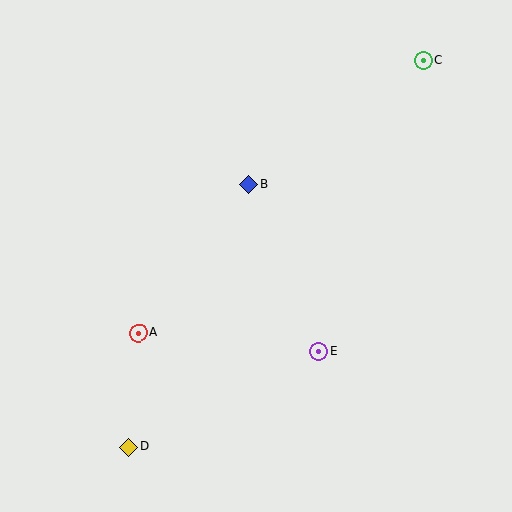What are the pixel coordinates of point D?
Point D is at (128, 447).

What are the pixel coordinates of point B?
Point B is at (248, 184).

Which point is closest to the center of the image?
Point B at (248, 184) is closest to the center.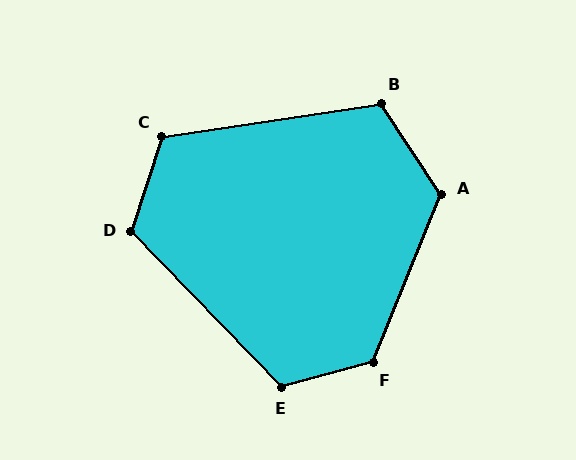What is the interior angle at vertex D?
Approximately 118 degrees (obtuse).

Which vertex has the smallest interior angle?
B, at approximately 115 degrees.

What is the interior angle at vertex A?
Approximately 125 degrees (obtuse).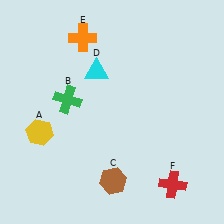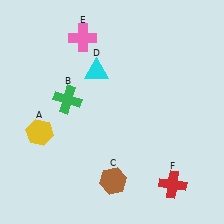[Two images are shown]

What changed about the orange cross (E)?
In Image 1, E is orange. In Image 2, it changed to pink.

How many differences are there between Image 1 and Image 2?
There is 1 difference between the two images.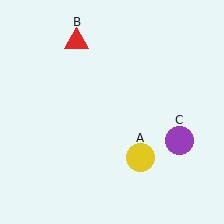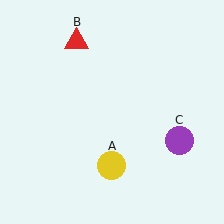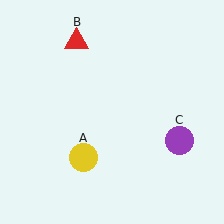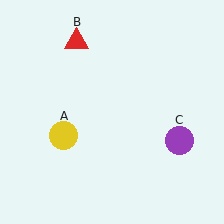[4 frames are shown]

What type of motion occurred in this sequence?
The yellow circle (object A) rotated clockwise around the center of the scene.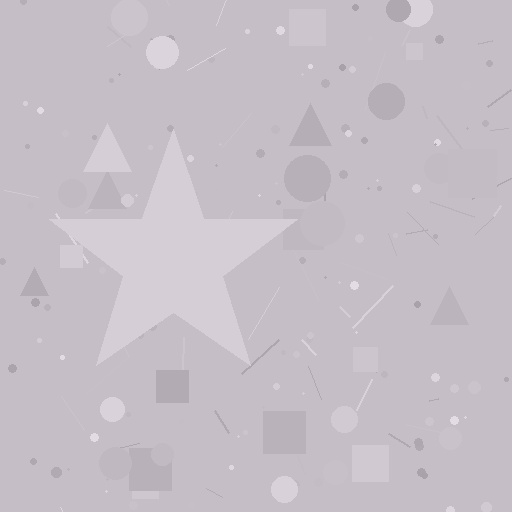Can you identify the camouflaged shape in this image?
The camouflaged shape is a star.